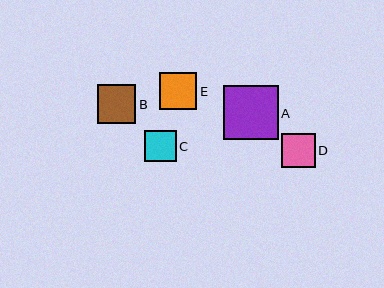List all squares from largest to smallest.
From largest to smallest: A, B, E, D, C.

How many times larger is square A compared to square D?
Square A is approximately 1.6 times the size of square D.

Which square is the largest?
Square A is the largest with a size of approximately 54 pixels.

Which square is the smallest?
Square C is the smallest with a size of approximately 32 pixels.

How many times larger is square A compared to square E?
Square A is approximately 1.5 times the size of square E.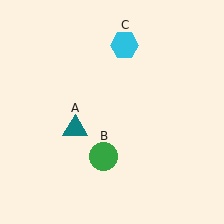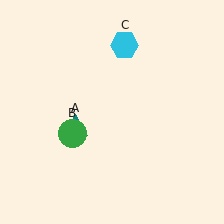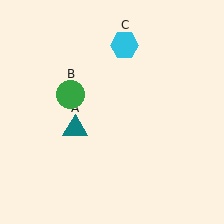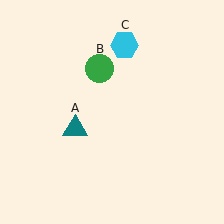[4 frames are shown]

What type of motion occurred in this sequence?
The green circle (object B) rotated clockwise around the center of the scene.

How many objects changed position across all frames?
1 object changed position: green circle (object B).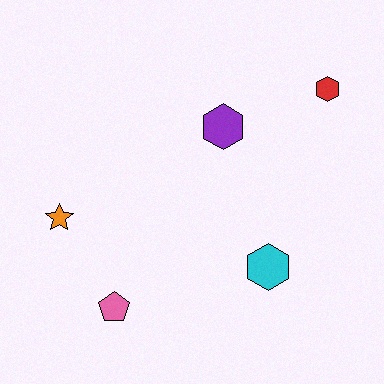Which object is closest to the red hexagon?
The purple hexagon is closest to the red hexagon.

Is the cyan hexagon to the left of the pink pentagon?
No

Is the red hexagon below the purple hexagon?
No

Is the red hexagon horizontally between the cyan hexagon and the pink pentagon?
No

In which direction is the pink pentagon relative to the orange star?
The pink pentagon is below the orange star.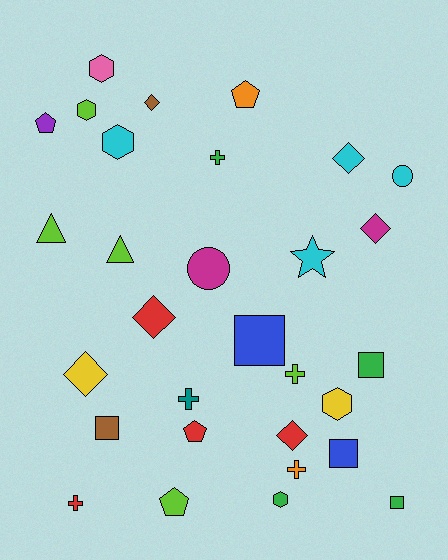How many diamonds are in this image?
There are 6 diamonds.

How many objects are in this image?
There are 30 objects.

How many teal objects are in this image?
There is 1 teal object.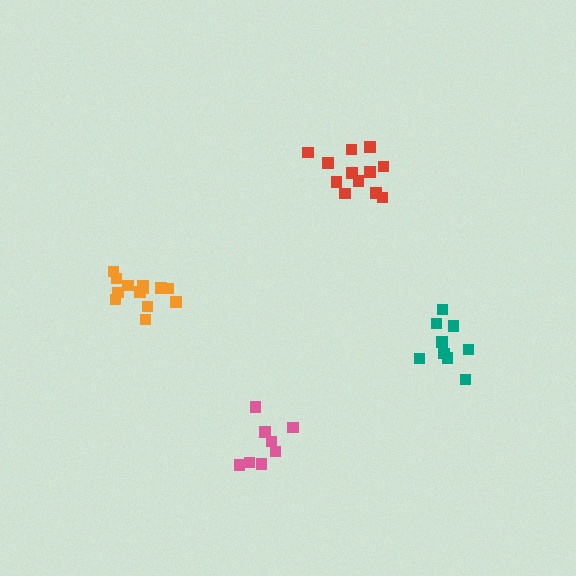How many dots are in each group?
Group 1: 8 dots, Group 2: 13 dots, Group 3: 9 dots, Group 4: 13 dots (43 total).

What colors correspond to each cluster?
The clusters are colored: pink, orange, teal, red.